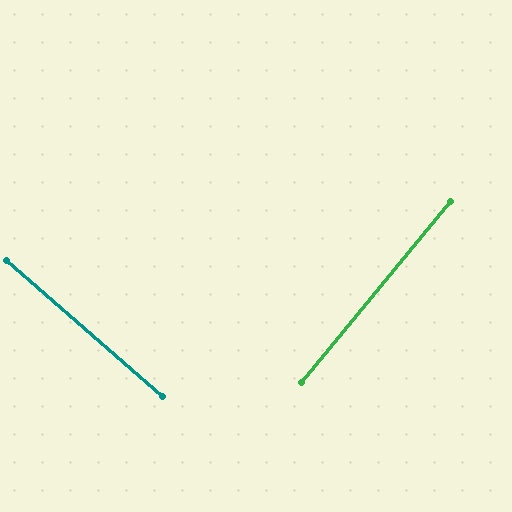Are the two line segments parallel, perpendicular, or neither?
Perpendicular — they meet at approximately 88°.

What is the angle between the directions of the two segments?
Approximately 88 degrees.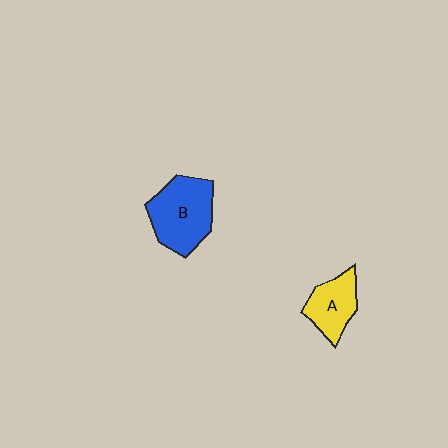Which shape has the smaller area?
Shape A (yellow).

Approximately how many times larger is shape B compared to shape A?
Approximately 1.5 times.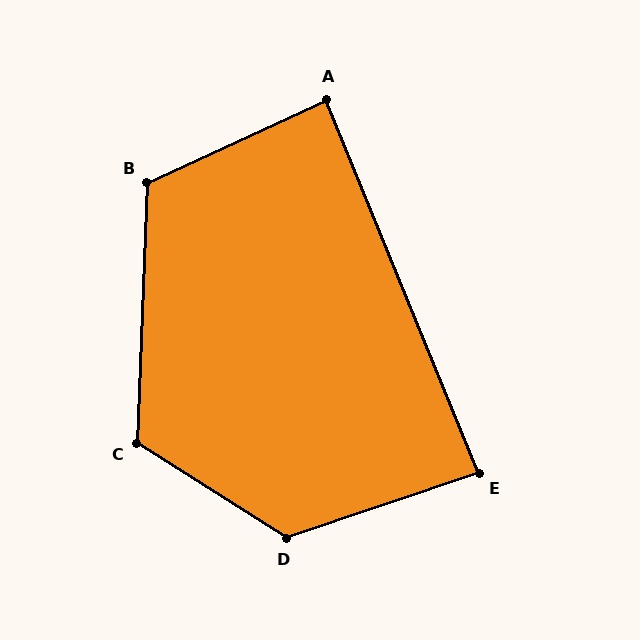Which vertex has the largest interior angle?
D, at approximately 129 degrees.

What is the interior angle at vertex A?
Approximately 87 degrees (approximately right).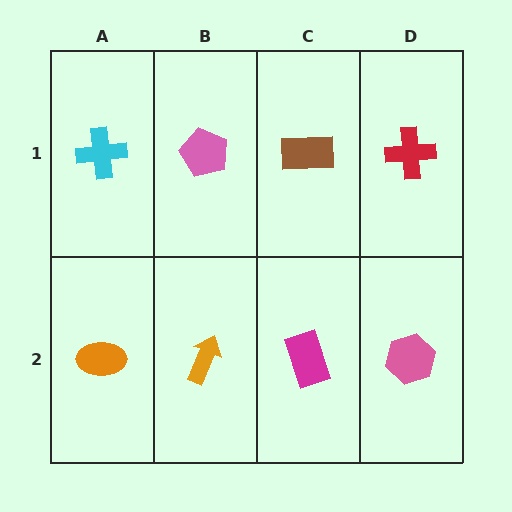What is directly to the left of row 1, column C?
A pink pentagon.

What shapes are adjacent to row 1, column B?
An orange arrow (row 2, column B), a cyan cross (row 1, column A), a brown rectangle (row 1, column C).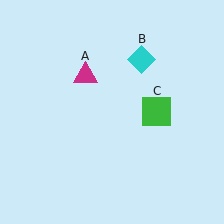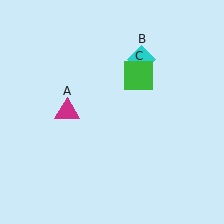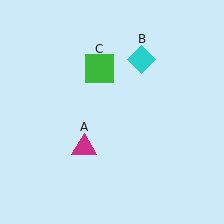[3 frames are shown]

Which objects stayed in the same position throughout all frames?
Cyan diamond (object B) remained stationary.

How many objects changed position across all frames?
2 objects changed position: magenta triangle (object A), green square (object C).